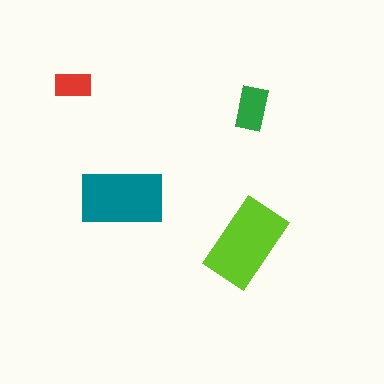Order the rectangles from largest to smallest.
the lime one, the teal one, the green one, the red one.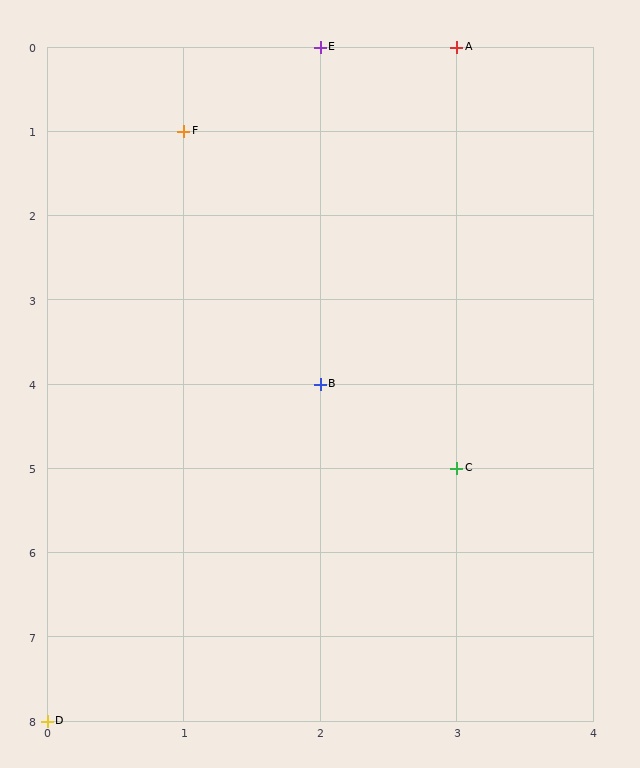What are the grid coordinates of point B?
Point B is at grid coordinates (2, 4).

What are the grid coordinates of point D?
Point D is at grid coordinates (0, 8).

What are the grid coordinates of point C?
Point C is at grid coordinates (3, 5).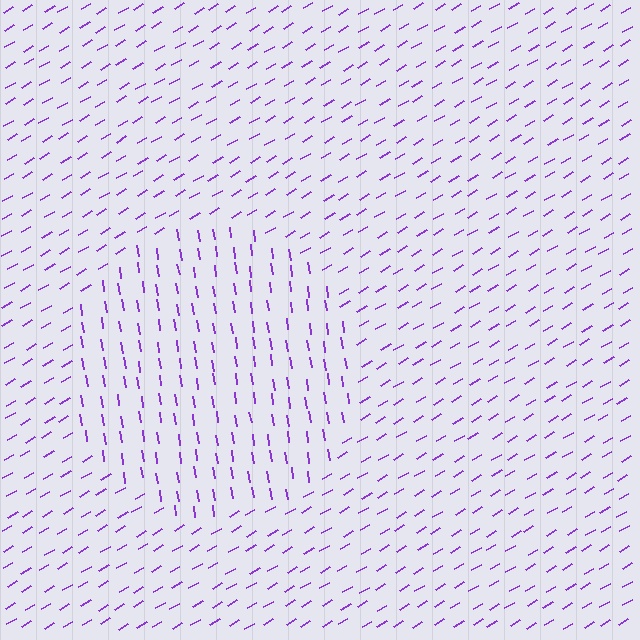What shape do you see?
I see a circle.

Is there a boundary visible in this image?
Yes, there is a texture boundary formed by a change in line orientation.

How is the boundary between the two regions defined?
The boundary is defined purely by a change in line orientation (approximately 68 degrees difference). All lines are the same color and thickness.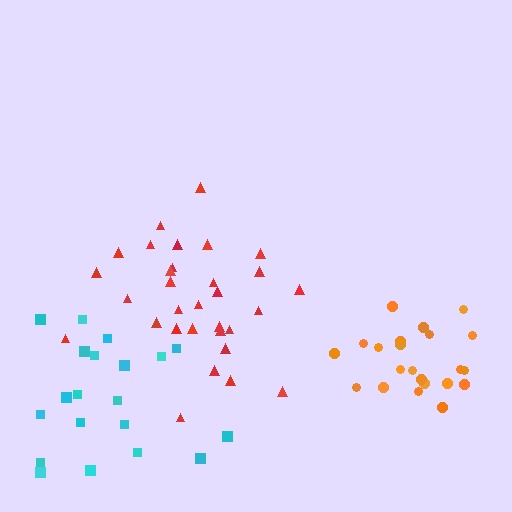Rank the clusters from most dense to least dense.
orange, red, cyan.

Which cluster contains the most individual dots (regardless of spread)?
Red (31).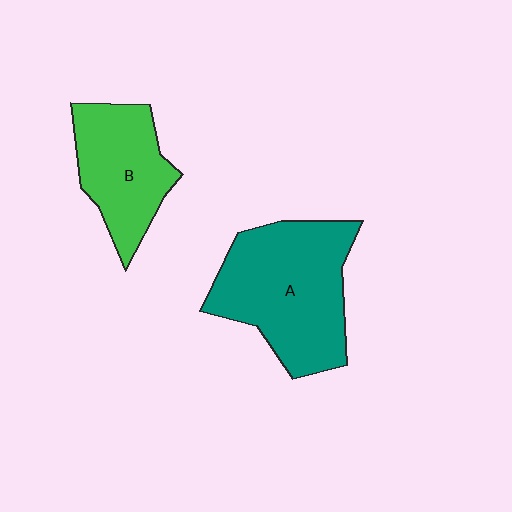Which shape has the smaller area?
Shape B (green).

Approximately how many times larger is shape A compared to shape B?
Approximately 1.5 times.